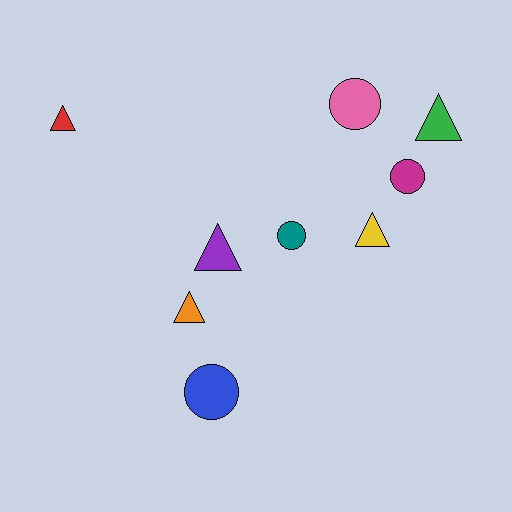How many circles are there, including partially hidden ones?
There are 4 circles.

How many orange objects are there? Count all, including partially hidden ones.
There is 1 orange object.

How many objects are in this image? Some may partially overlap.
There are 9 objects.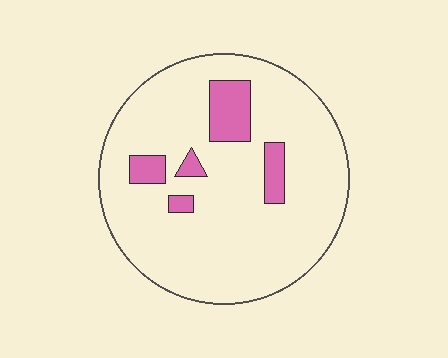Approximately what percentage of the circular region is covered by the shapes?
Approximately 10%.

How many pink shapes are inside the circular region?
5.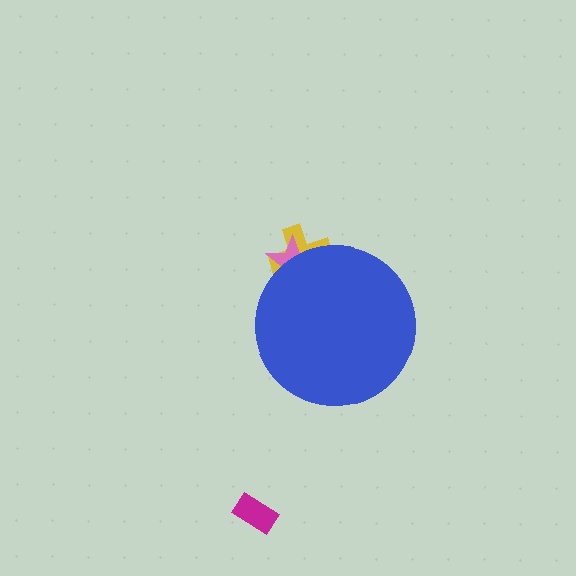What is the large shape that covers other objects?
A blue circle.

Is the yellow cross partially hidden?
Yes, the yellow cross is partially hidden behind the blue circle.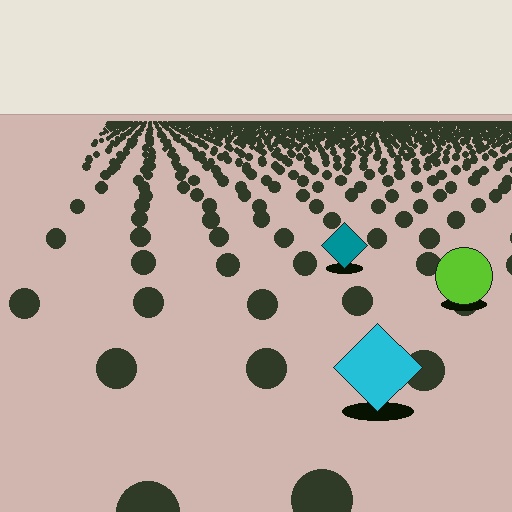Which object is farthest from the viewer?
The teal diamond is farthest from the viewer. It appears smaller and the ground texture around it is denser.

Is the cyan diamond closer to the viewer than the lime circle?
Yes. The cyan diamond is closer — you can tell from the texture gradient: the ground texture is coarser near it.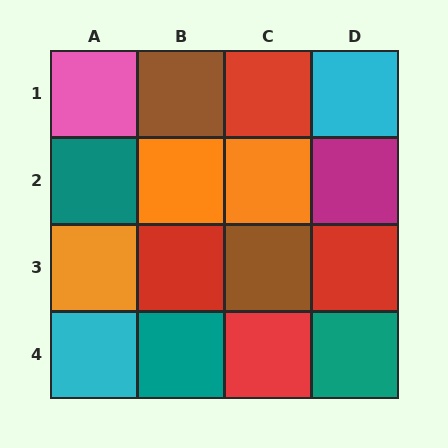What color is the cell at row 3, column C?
Brown.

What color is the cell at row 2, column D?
Magenta.